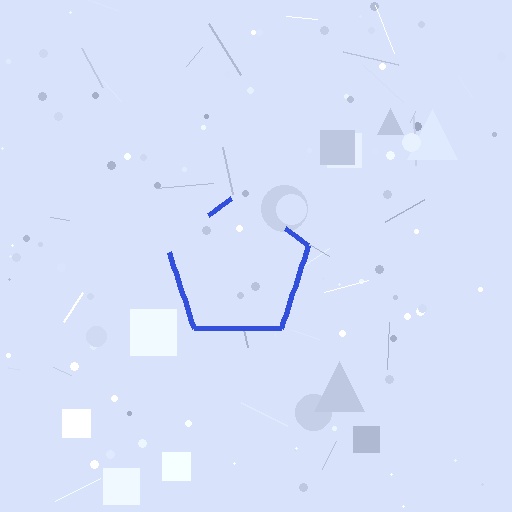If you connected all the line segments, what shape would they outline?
They would outline a pentagon.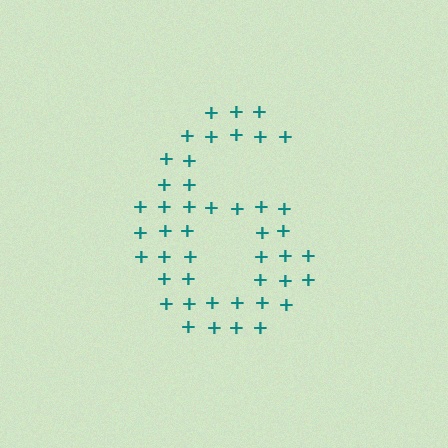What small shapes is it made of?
It is made of small plus signs.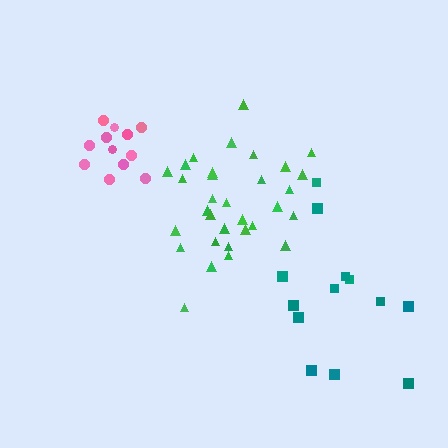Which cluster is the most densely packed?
Pink.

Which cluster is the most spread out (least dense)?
Teal.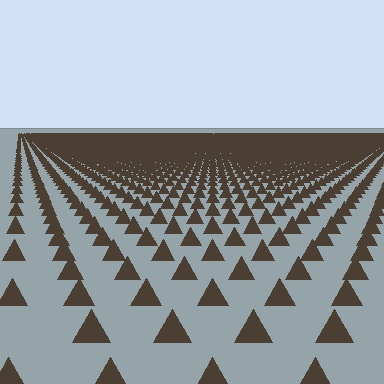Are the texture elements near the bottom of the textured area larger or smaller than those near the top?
Larger. Near the bottom, elements are closer to the viewer and appear at a bigger on-screen size.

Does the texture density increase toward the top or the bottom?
Density increases toward the top.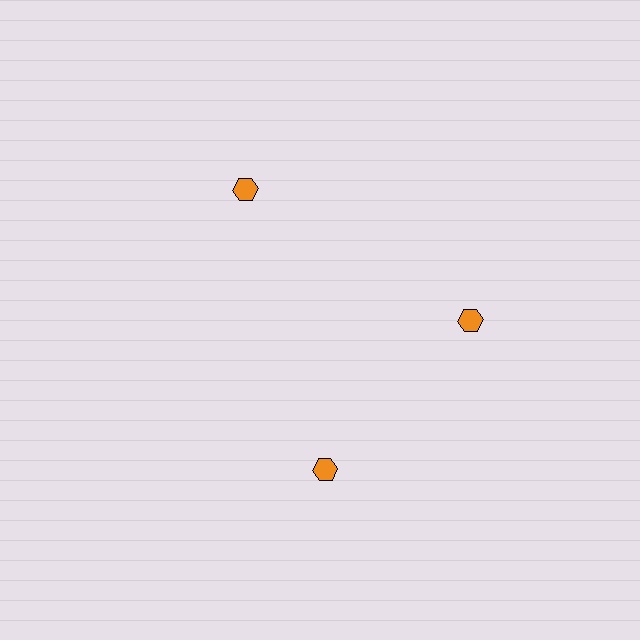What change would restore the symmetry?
The symmetry would be restored by rotating it back into even spacing with its neighbors so that all 3 hexagons sit at equal angles and equal distance from the center.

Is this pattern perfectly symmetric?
No. The 3 orange hexagons are arranged in a ring, but one element near the 7 o'clock position is rotated out of alignment along the ring, breaking the 3-fold rotational symmetry.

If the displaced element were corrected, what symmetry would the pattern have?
It would have 3-fold rotational symmetry — the pattern would map onto itself every 120 degrees.